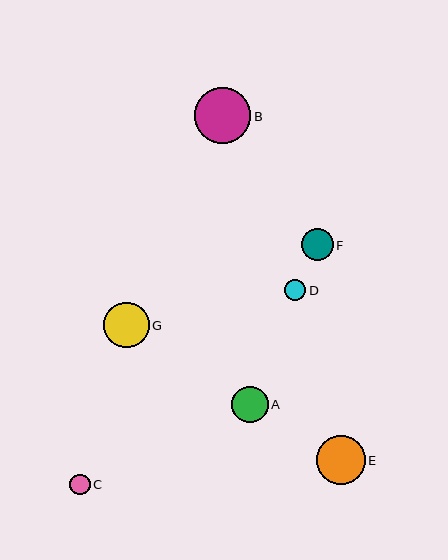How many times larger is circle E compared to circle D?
Circle E is approximately 2.4 times the size of circle D.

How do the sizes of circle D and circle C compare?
Circle D and circle C are approximately the same size.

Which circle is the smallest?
Circle C is the smallest with a size of approximately 21 pixels.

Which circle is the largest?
Circle B is the largest with a size of approximately 56 pixels.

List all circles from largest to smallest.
From largest to smallest: B, E, G, A, F, D, C.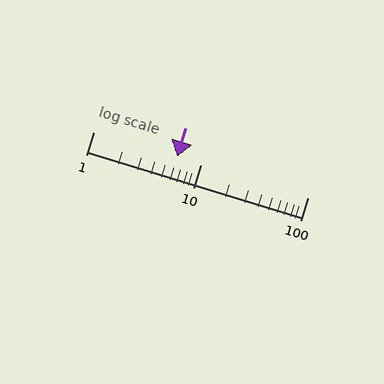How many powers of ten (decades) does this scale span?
The scale spans 2 decades, from 1 to 100.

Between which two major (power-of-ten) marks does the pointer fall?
The pointer is between 1 and 10.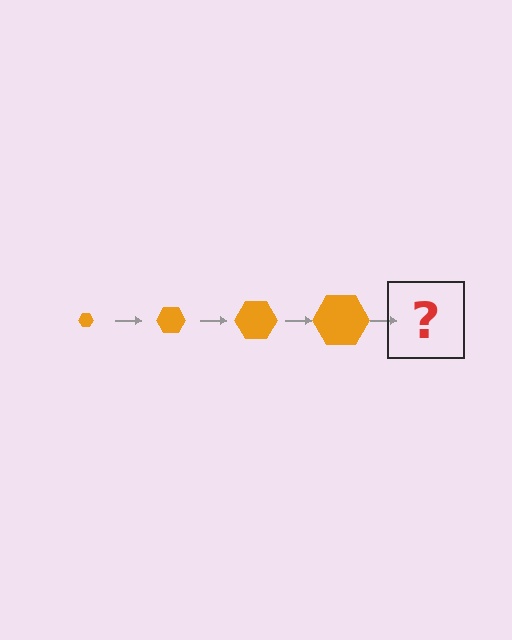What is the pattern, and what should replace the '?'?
The pattern is that the hexagon gets progressively larger each step. The '?' should be an orange hexagon, larger than the previous one.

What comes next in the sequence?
The next element should be an orange hexagon, larger than the previous one.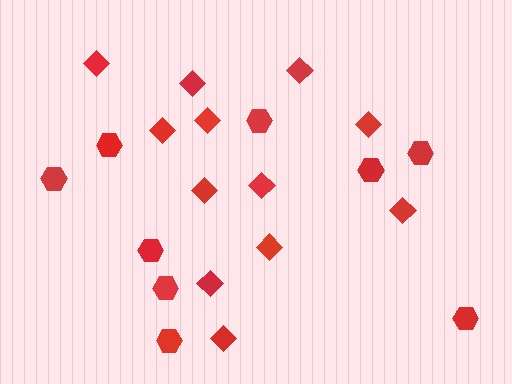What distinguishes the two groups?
There are 2 groups: one group of diamonds (12) and one group of hexagons (9).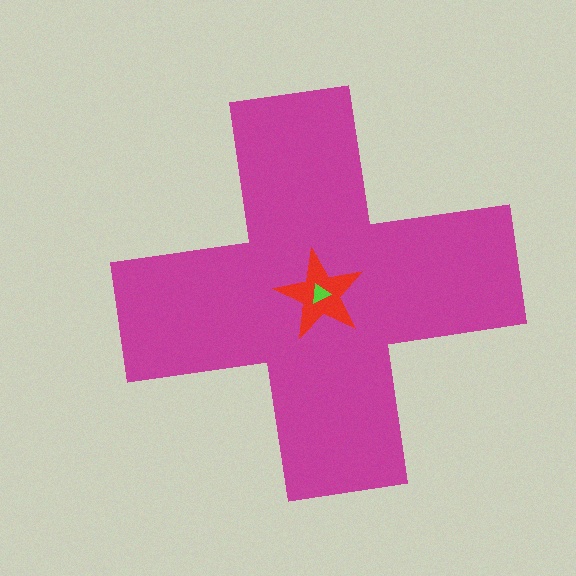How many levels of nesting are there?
3.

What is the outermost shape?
The magenta cross.